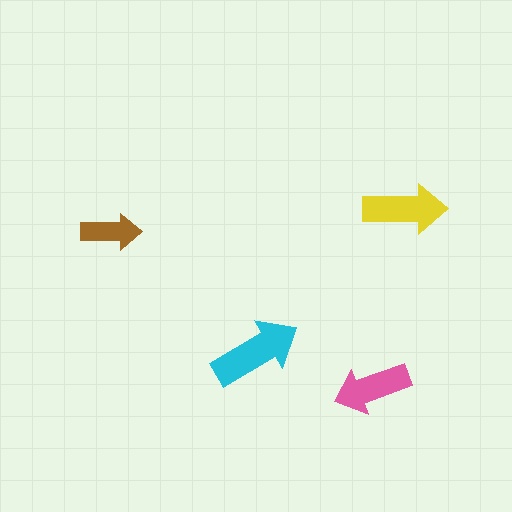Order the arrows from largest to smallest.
the cyan one, the yellow one, the pink one, the brown one.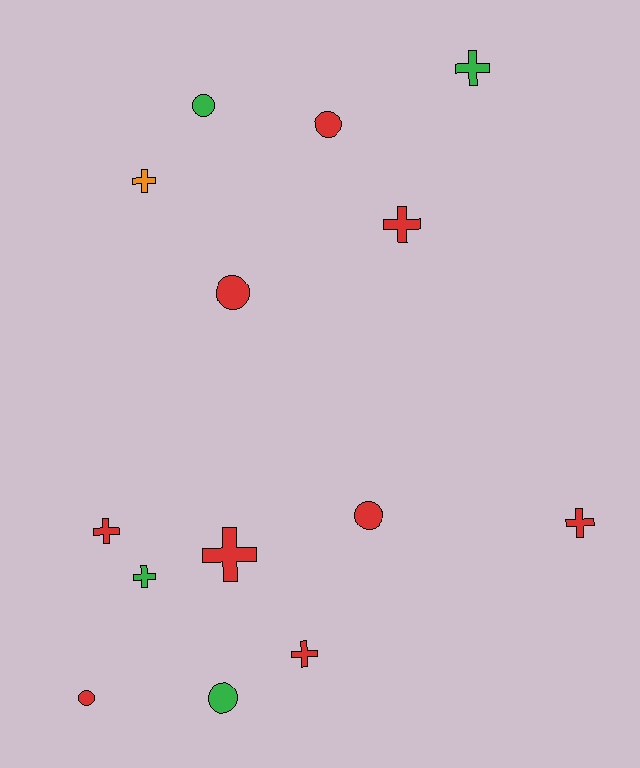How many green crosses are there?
There are 2 green crosses.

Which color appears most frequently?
Red, with 9 objects.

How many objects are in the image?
There are 14 objects.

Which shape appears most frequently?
Cross, with 8 objects.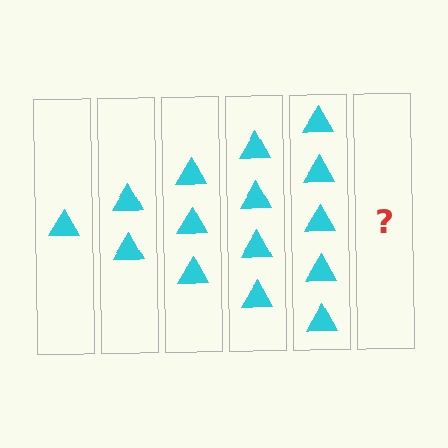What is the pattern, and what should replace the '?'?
The pattern is that each step adds one more triangle. The '?' should be 6 triangles.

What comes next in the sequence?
The next element should be 6 triangles.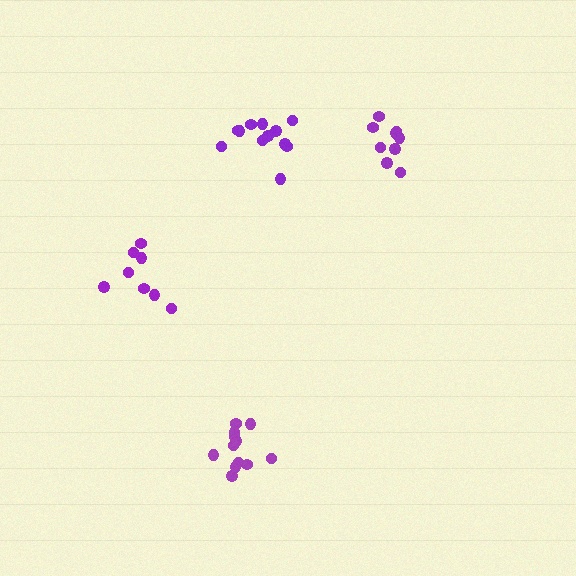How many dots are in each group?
Group 1: 9 dots, Group 2: 12 dots, Group 3: 12 dots, Group 4: 8 dots (41 total).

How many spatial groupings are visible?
There are 4 spatial groupings.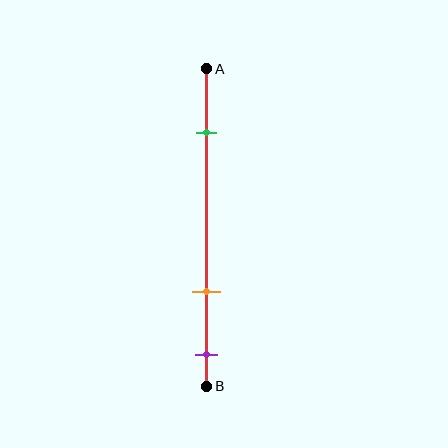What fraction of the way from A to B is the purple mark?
The purple mark is approximately 90% (0.9) of the way from A to B.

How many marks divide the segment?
There are 3 marks dividing the segment.